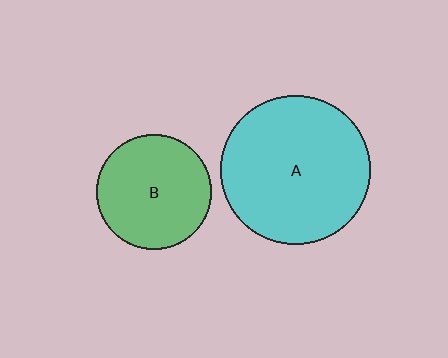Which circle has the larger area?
Circle A (cyan).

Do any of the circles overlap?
No, none of the circles overlap.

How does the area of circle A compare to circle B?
Approximately 1.7 times.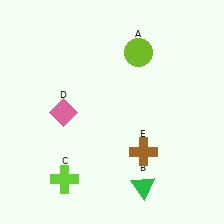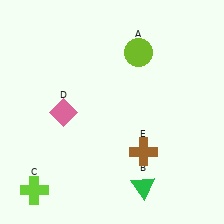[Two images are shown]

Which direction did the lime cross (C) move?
The lime cross (C) moved left.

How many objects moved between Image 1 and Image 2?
1 object moved between the two images.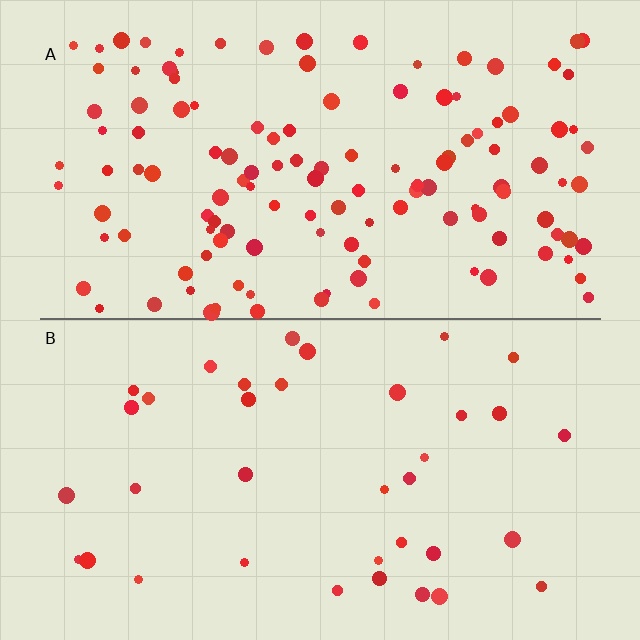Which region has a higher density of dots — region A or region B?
A (the top).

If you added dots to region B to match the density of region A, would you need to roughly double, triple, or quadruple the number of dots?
Approximately triple.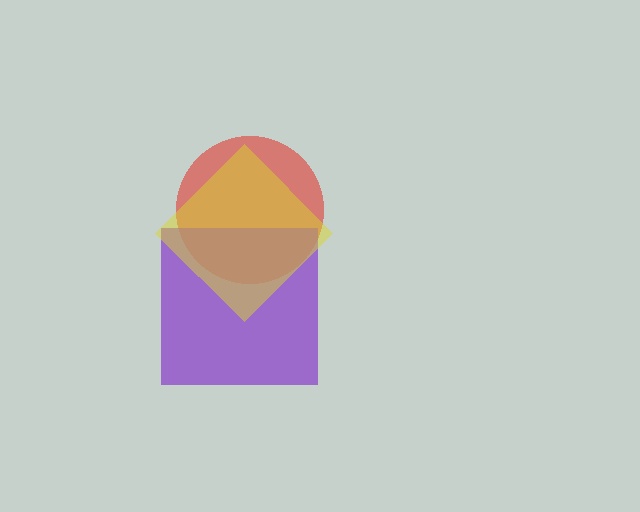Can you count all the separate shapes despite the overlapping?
Yes, there are 3 separate shapes.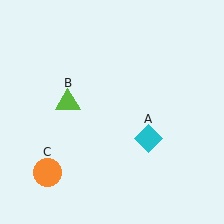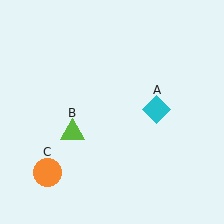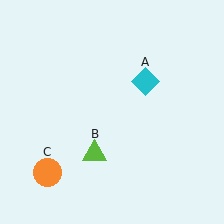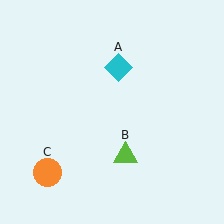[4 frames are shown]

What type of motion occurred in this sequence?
The cyan diamond (object A), lime triangle (object B) rotated counterclockwise around the center of the scene.